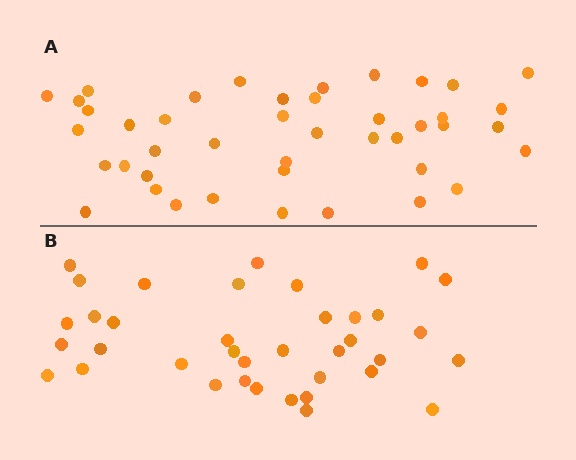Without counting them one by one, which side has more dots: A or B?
Region A (the top region) has more dots.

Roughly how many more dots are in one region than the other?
Region A has about 6 more dots than region B.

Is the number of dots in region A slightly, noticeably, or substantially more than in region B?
Region A has only slightly more — the two regions are fairly close. The ratio is roughly 1.2 to 1.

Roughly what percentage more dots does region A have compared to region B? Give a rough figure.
About 15% more.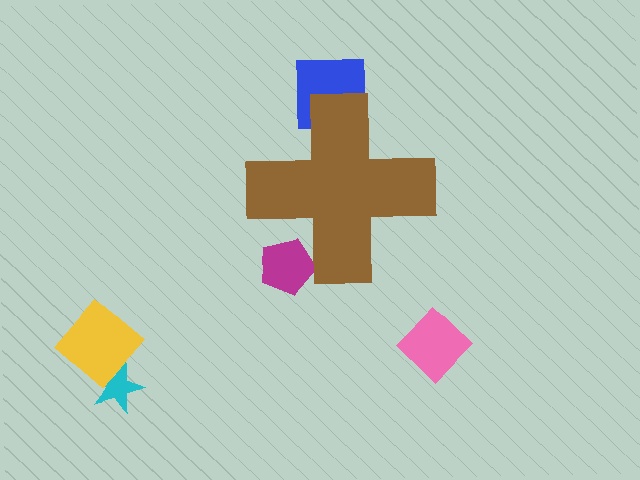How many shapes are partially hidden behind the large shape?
2 shapes are partially hidden.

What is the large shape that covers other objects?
A brown cross.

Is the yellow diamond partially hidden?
No, the yellow diamond is fully visible.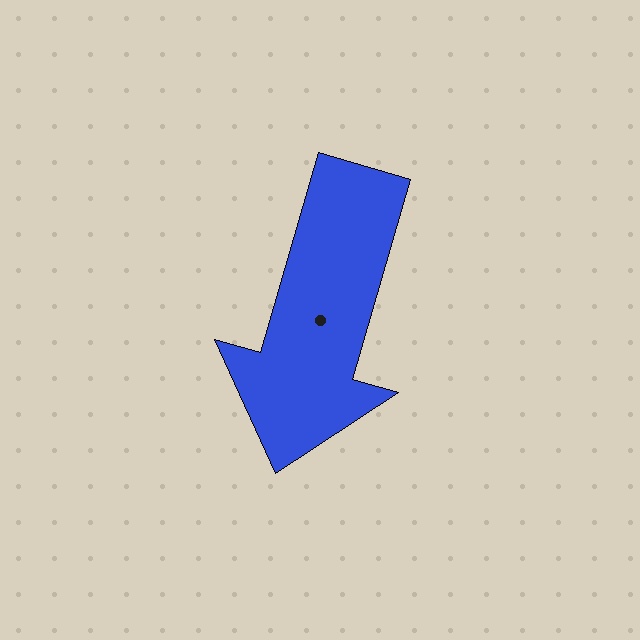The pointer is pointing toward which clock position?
Roughly 7 o'clock.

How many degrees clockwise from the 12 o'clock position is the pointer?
Approximately 196 degrees.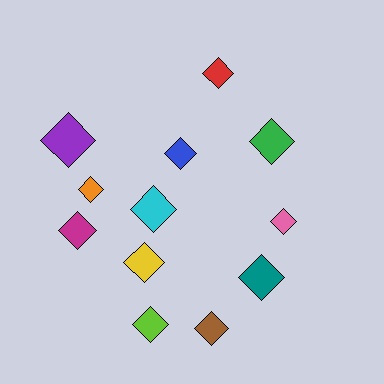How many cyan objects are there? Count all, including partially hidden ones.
There is 1 cyan object.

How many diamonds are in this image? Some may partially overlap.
There are 12 diamonds.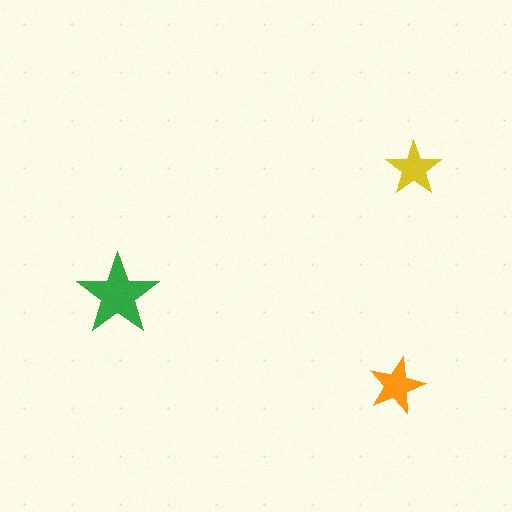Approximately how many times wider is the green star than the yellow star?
About 1.5 times wider.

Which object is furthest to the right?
The yellow star is rightmost.